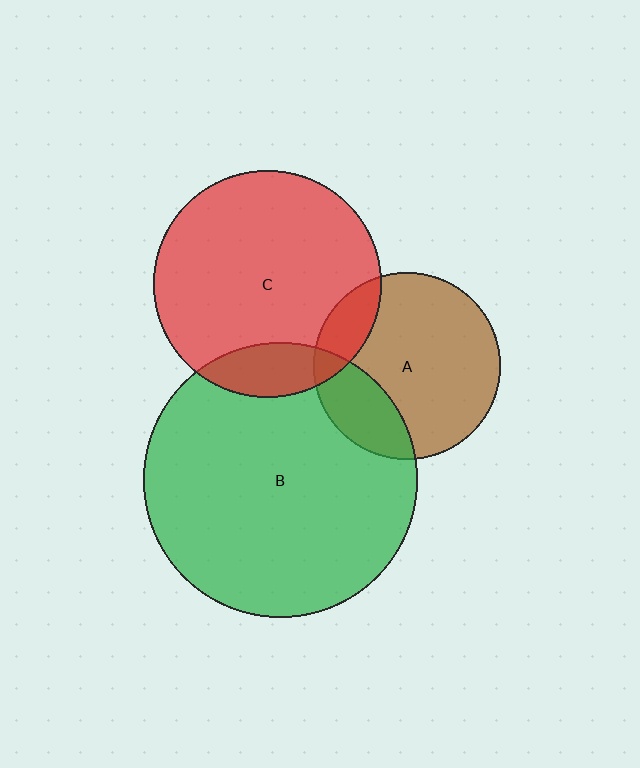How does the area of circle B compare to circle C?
Approximately 1.5 times.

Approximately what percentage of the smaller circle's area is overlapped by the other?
Approximately 15%.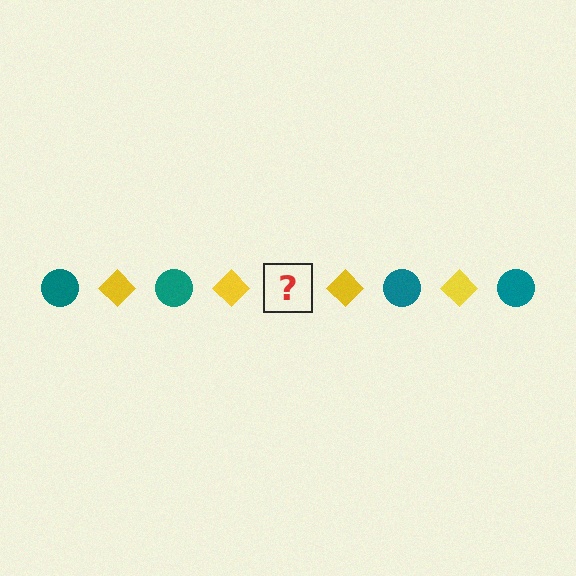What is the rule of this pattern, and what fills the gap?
The rule is that the pattern alternates between teal circle and yellow diamond. The gap should be filled with a teal circle.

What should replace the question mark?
The question mark should be replaced with a teal circle.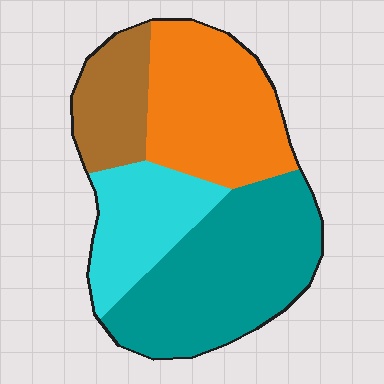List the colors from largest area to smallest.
From largest to smallest: teal, orange, cyan, brown.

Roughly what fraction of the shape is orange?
Orange covers roughly 30% of the shape.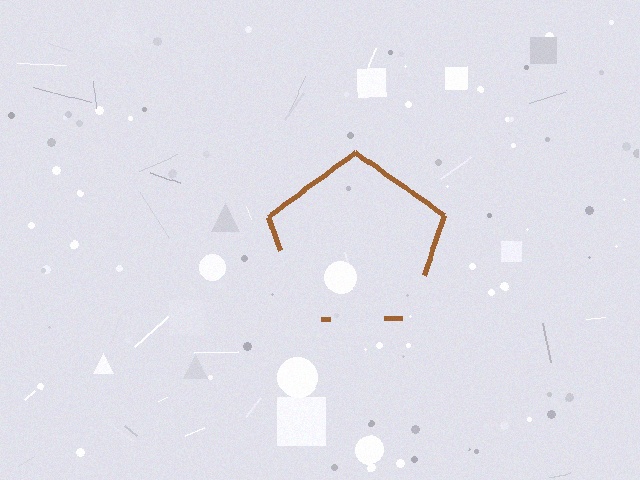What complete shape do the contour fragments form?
The contour fragments form a pentagon.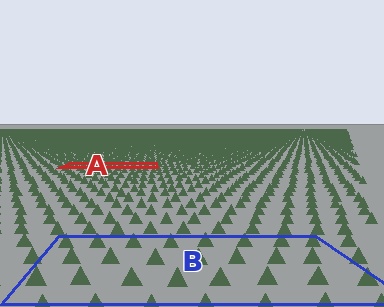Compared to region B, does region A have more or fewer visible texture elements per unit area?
Region A has more texture elements per unit area — they are packed more densely because it is farther away.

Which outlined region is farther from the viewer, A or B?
Region A is farther from the viewer — the texture elements inside it appear smaller and more densely packed.